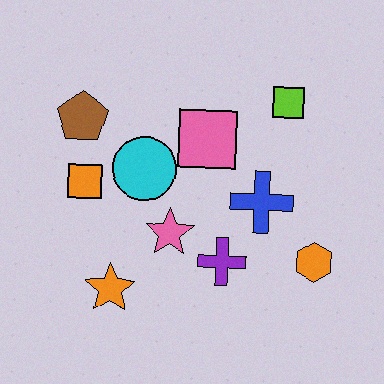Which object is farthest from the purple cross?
The brown pentagon is farthest from the purple cross.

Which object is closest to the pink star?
The purple cross is closest to the pink star.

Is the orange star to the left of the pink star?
Yes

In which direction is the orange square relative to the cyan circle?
The orange square is to the left of the cyan circle.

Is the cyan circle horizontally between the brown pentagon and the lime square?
Yes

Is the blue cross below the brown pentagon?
Yes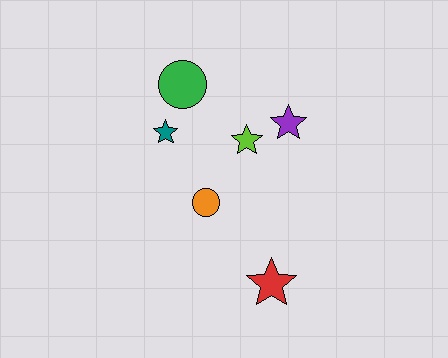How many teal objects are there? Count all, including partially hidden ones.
There is 1 teal object.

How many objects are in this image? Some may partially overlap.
There are 6 objects.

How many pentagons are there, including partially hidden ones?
There are no pentagons.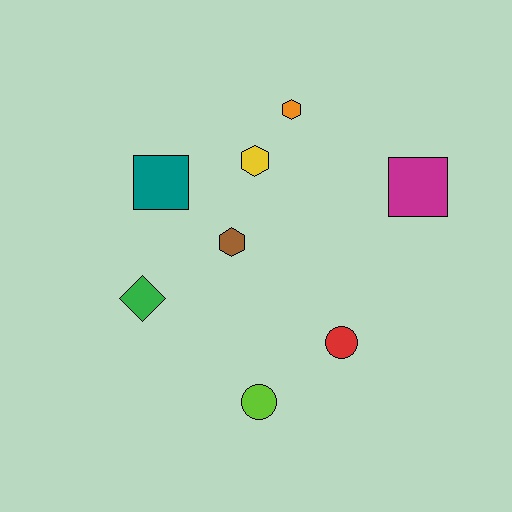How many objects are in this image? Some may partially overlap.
There are 8 objects.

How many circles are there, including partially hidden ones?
There are 2 circles.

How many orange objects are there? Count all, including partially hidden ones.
There is 1 orange object.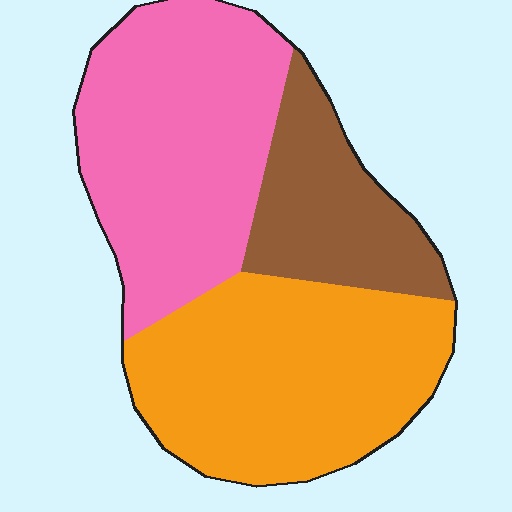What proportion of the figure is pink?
Pink covers 40% of the figure.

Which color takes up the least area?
Brown, at roughly 20%.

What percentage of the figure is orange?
Orange takes up between a quarter and a half of the figure.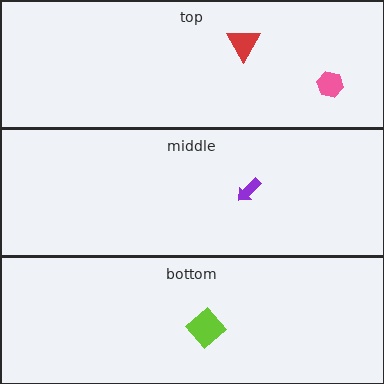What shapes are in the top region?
The pink hexagon, the red triangle.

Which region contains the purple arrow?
The middle region.